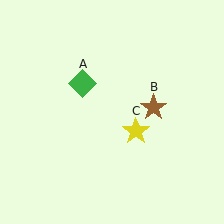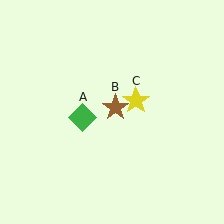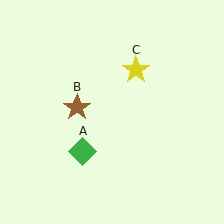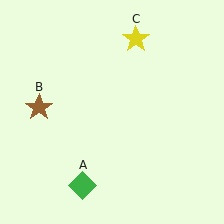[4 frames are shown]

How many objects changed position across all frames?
3 objects changed position: green diamond (object A), brown star (object B), yellow star (object C).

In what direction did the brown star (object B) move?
The brown star (object B) moved left.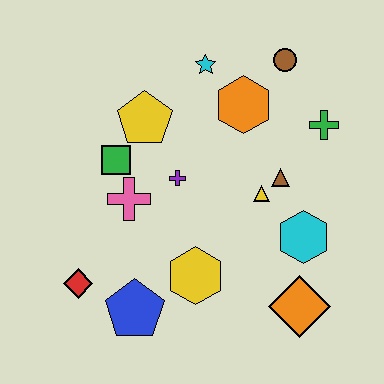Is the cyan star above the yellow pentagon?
Yes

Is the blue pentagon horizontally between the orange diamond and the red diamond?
Yes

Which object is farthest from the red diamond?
The brown circle is farthest from the red diamond.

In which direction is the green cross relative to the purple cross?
The green cross is to the right of the purple cross.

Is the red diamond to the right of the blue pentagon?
No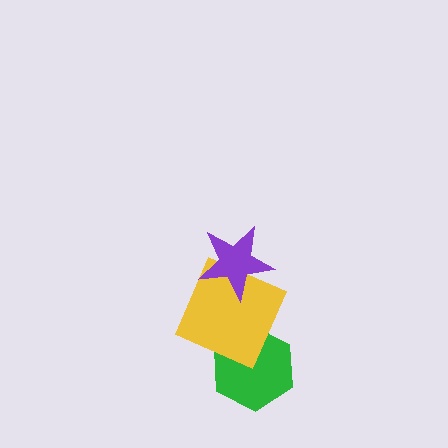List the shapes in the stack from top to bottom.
From top to bottom: the purple star, the yellow square, the green hexagon.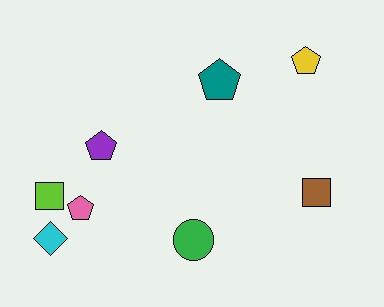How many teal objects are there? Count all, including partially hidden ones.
There is 1 teal object.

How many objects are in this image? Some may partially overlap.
There are 8 objects.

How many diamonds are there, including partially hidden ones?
There is 1 diamond.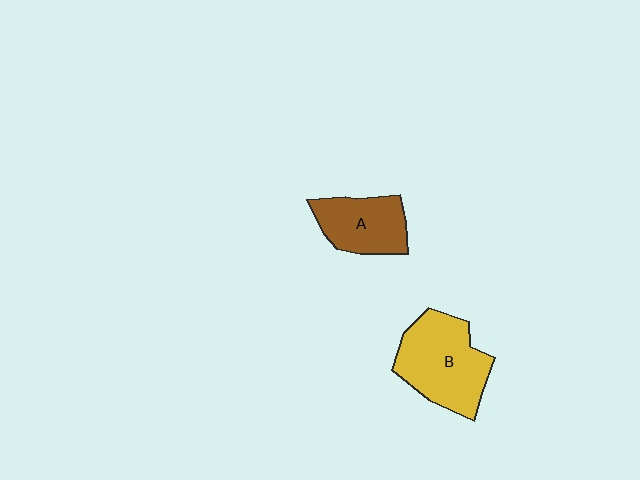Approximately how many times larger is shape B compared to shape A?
Approximately 1.5 times.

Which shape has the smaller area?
Shape A (brown).